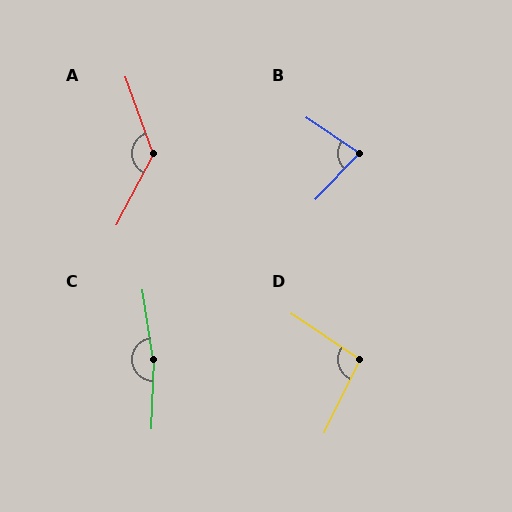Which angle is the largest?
C, at approximately 170 degrees.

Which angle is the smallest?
B, at approximately 80 degrees.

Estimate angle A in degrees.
Approximately 133 degrees.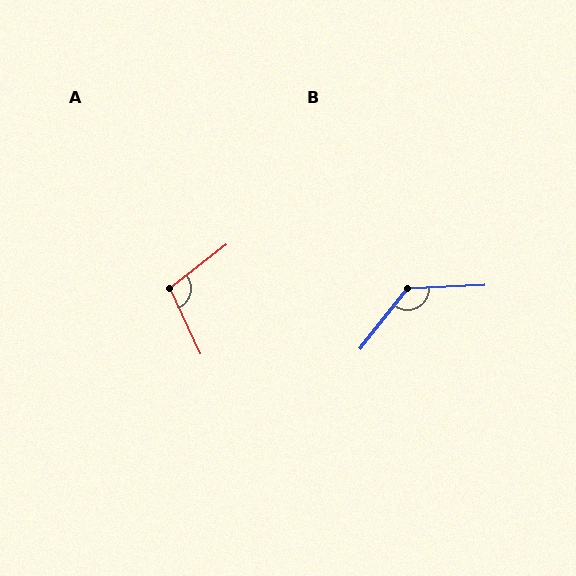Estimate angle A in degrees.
Approximately 103 degrees.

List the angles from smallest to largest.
A (103°), B (131°).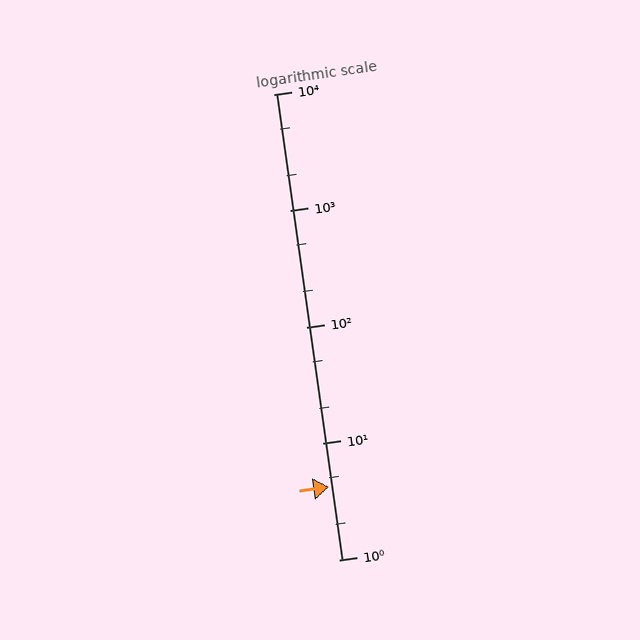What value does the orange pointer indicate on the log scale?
The pointer indicates approximately 4.2.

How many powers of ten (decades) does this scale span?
The scale spans 4 decades, from 1 to 10000.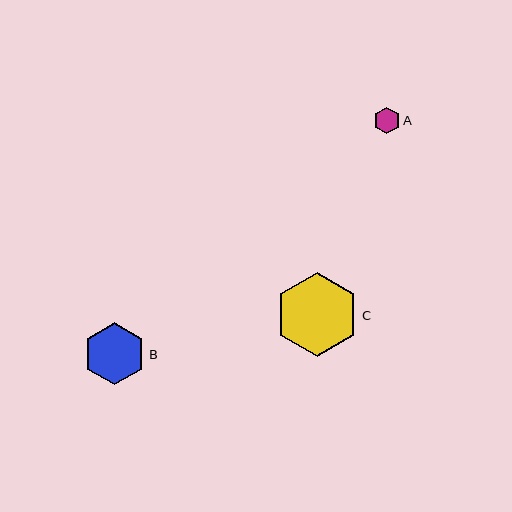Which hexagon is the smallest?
Hexagon A is the smallest with a size of approximately 27 pixels.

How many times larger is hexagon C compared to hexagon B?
Hexagon C is approximately 1.3 times the size of hexagon B.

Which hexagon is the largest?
Hexagon C is the largest with a size of approximately 84 pixels.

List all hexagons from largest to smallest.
From largest to smallest: C, B, A.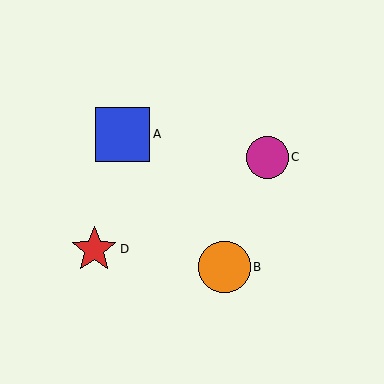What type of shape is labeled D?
Shape D is a red star.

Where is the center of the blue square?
The center of the blue square is at (123, 134).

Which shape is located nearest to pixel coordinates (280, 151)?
The magenta circle (labeled C) at (267, 157) is nearest to that location.